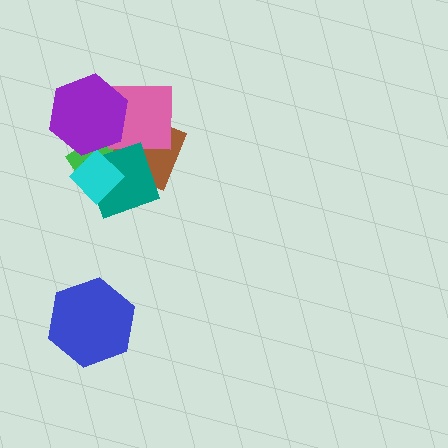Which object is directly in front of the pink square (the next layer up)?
The teal square is directly in front of the pink square.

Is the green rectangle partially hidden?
Yes, it is partially covered by another shape.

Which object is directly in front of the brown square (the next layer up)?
The pink square is directly in front of the brown square.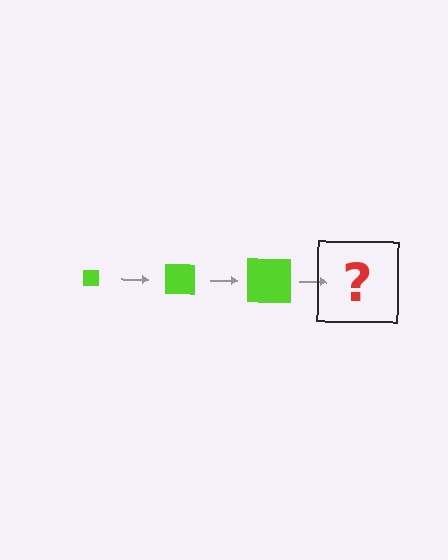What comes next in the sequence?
The next element should be a lime square, larger than the previous one.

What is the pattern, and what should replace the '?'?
The pattern is that the square gets progressively larger each step. The '?' should be a lime square, larger than the previous one.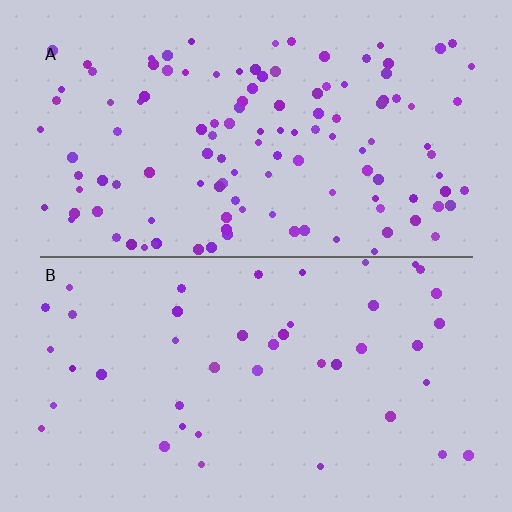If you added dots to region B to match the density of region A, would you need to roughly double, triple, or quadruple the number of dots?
Approximately triple.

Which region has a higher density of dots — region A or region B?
A (the top).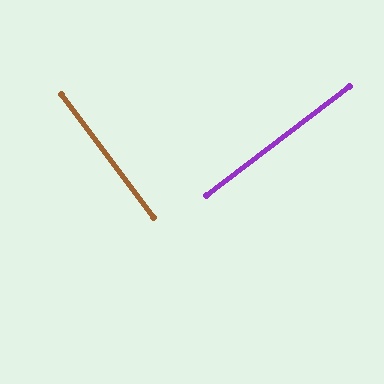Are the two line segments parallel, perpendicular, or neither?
Perpendicular — they meet at approximately 89°.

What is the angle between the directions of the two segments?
Approximately 89 degrees.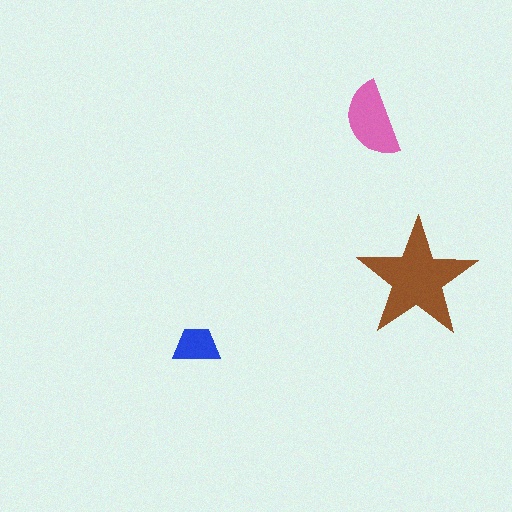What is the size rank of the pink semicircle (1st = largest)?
2nd.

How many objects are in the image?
There are 3 objects in the image.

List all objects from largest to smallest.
The brown star, the pink semicircle, the blue trapezoid.